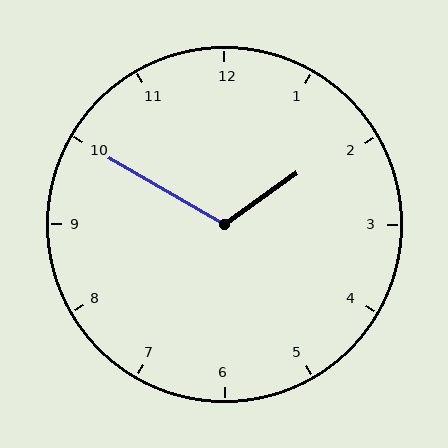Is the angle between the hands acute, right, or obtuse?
It is obtuse.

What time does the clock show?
1:50.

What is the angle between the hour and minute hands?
Approximately 115 degrees.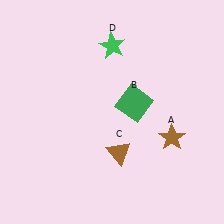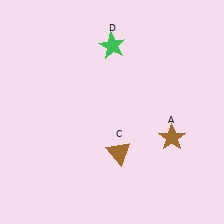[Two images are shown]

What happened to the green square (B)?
The green square (B) was removed in Image 2. It was in the top-right area of Image 1.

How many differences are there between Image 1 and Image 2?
There is 1 difference between the two images.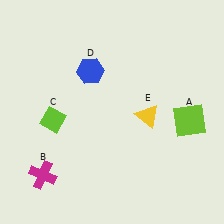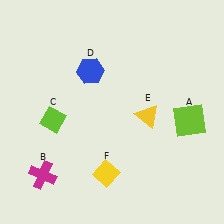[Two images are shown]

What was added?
A yellow diamond (F) was added in Image 2.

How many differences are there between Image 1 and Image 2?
There is 1 difference between the two images.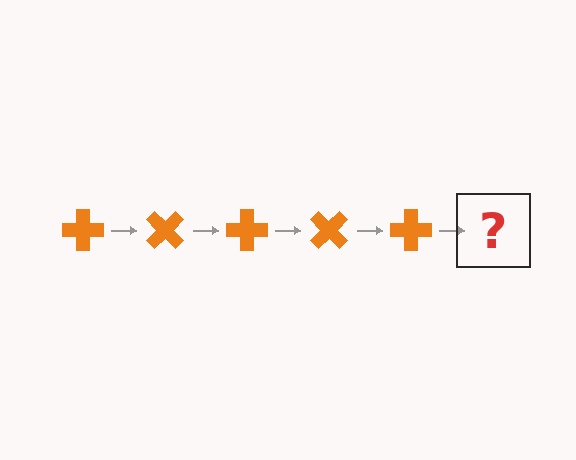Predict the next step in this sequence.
The next step is an orange cross rotated 225 degrees.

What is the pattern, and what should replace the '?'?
The pattern is that the cross rotates 45 degrees each step. The '?' should be an orange cross rotated 225 degrees.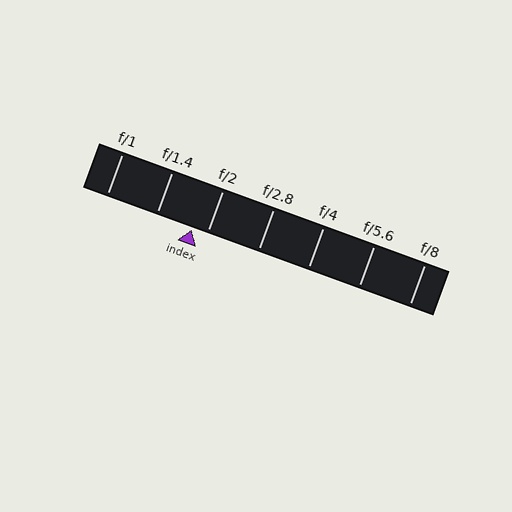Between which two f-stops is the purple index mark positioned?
The index mark is between f/1.4 and f/2.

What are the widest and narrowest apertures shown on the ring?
The widest aperture shown is f/1 and the narrowest is f/8.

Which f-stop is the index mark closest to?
The index mark is closest to f/2.